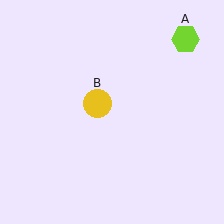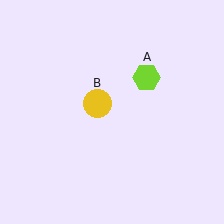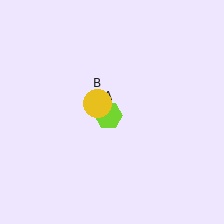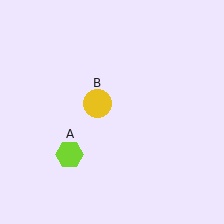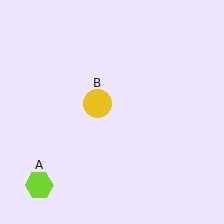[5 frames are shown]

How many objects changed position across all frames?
1 object changed position: lime hexagon (object A).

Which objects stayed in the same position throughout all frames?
Yellow circle (object B) remained stationary.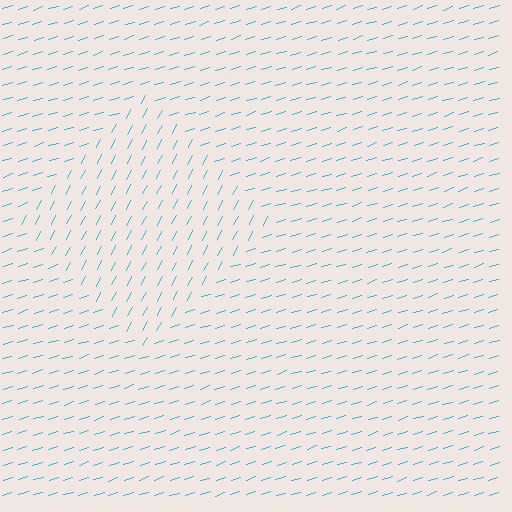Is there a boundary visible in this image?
Yes, there is a texture boundary formed by a change in line orientation.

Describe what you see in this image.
The image is filled with small cyan line segments. A diamond region in the image has lines oriented differently from the surrounding lines, creating a visible texture boundary.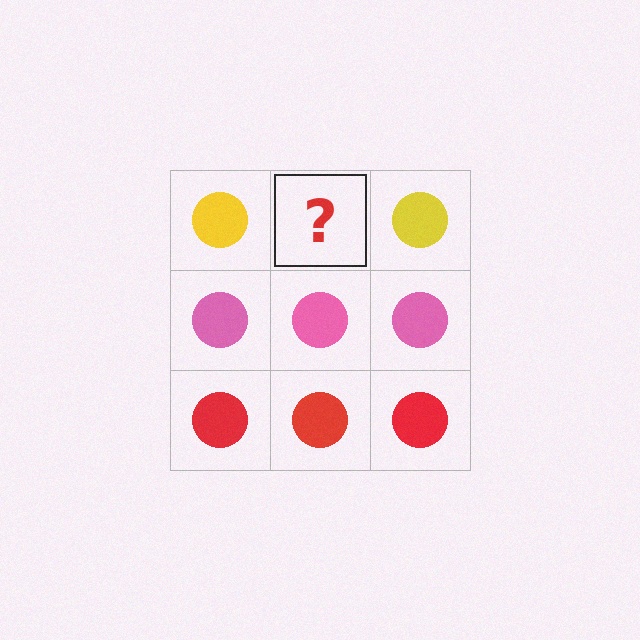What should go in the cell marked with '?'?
The missing cell should contain a yellow circle.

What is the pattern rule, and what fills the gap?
The rule is that each row has a consistent color. The gap should be filled with a yellow circle.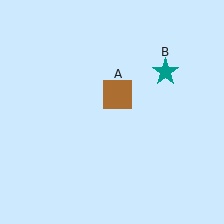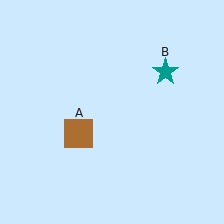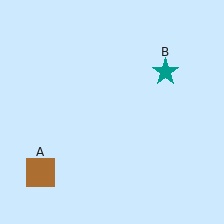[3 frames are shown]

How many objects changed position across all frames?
1 object changed position: brown square (object A).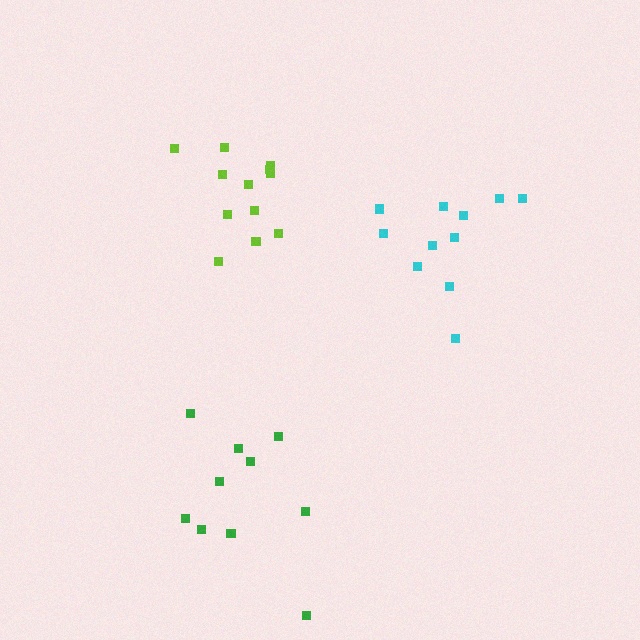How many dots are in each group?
Group 1: 12 dots, Group 2: 10 dots, Group 3: 11 dots (33 total).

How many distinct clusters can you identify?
There are 3 distinct clusters.